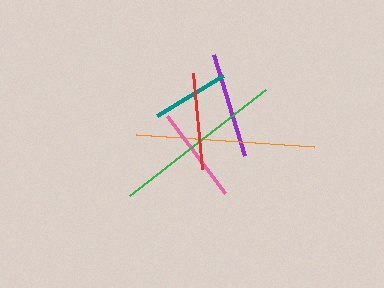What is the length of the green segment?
The green segment is approximately 173 pixels long.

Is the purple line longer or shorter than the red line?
The purple line is longer than the red line.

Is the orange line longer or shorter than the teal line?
The orange line is longer than the teal line.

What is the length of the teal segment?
The teal segment is approximately 77 pixels long.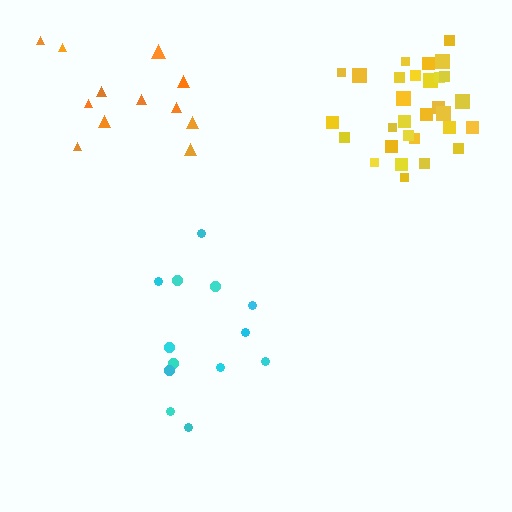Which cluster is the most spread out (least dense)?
Orange.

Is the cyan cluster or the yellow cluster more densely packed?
Yellow.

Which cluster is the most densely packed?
Yellow.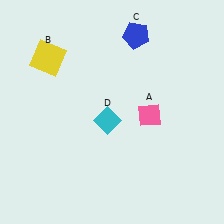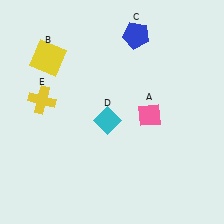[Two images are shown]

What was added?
A yellow cross (E) was added in Image 2.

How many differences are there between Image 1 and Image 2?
There is 1 difference between the two images.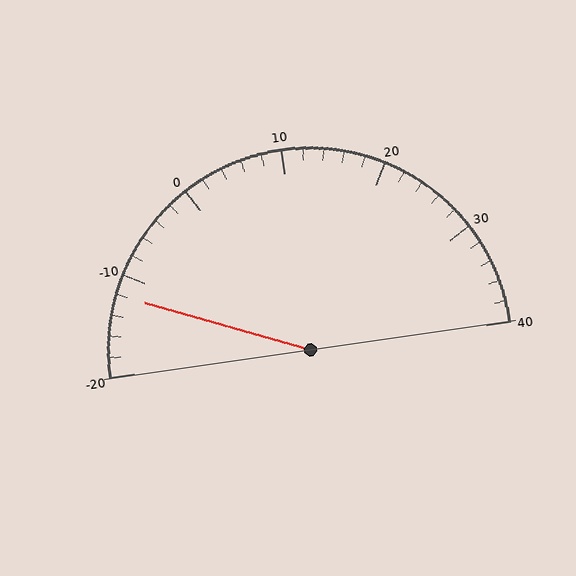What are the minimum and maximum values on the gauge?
The gauge ranges from -20 to 40.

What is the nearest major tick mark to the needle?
The nearest major tick mark is -10.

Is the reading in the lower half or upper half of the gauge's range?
The reading is in the lower half of the range (-20 to 40).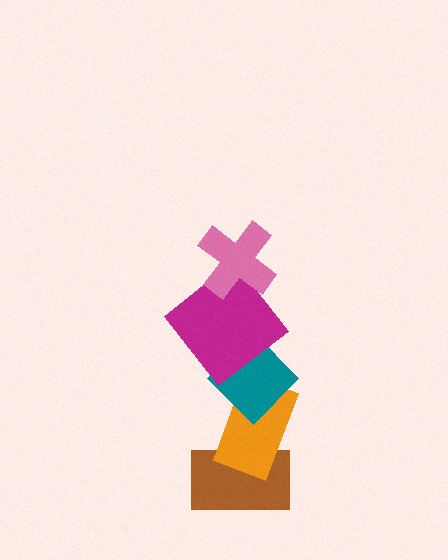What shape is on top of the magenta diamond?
The pink cross is on top of the magenta diamond.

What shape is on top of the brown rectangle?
The orange rectangle is on top of the brown rectangle.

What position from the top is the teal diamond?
The teal diamond is 3rd from the top.